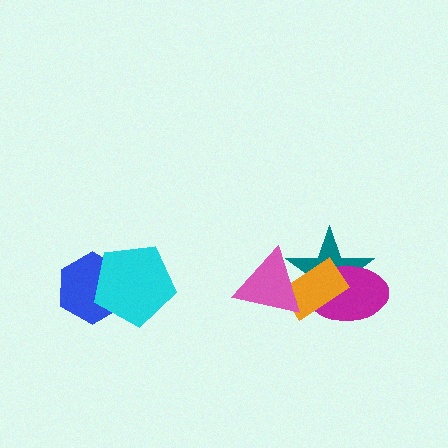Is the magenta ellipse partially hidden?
Yes, it is partially covered by another shape.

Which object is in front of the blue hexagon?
The cyan pentagon is in front of the blue hexagon.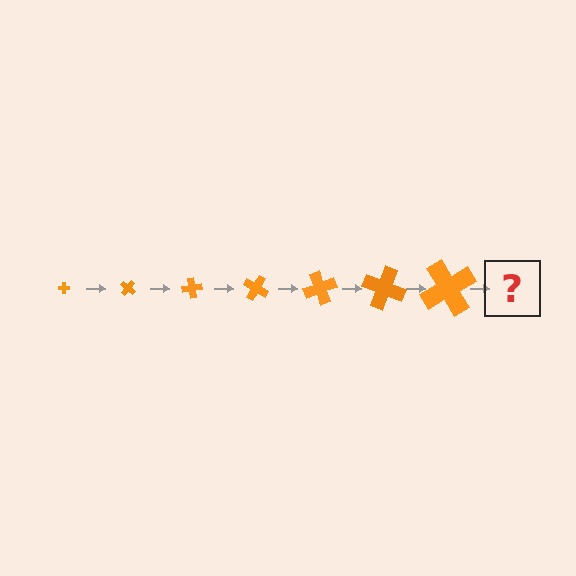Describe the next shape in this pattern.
It should be a cross, larger than the previous one and rotated 280 degrees from the start.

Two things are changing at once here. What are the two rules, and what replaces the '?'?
The two rules are that the cross grows larger each step and it rotates 40 degrees each step. The '?' should be a cross, larger than the previous one and rotated 280 degrees from the start.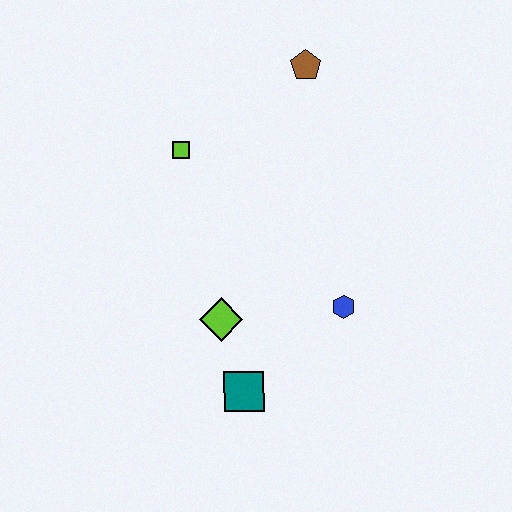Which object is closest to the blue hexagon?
The lime diamond is closest to the blue hexagon.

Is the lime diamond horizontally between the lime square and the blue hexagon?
Yes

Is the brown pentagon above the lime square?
Yes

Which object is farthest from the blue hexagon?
The brown pentagon is farthest from the blue hexagon.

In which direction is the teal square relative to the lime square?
The teal square is below the lime square.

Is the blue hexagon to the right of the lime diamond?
Yes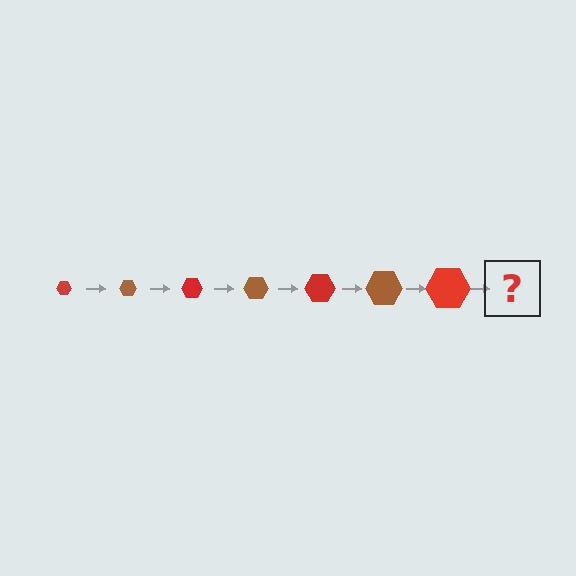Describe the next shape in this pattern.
It should be a brown hexagon, larger than the previous one.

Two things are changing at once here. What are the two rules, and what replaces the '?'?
The two rules are that the hexagon grows larger each step and the color cycles through red and brown. The '?' should be a brown hexagon, larger than the previous one.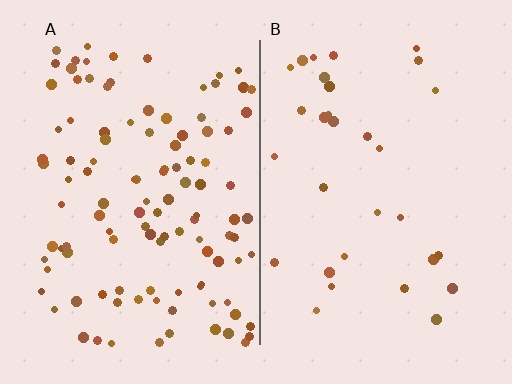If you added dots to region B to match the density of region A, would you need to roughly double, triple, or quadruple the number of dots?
Approximately quadruple.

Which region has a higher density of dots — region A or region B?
A (the left).